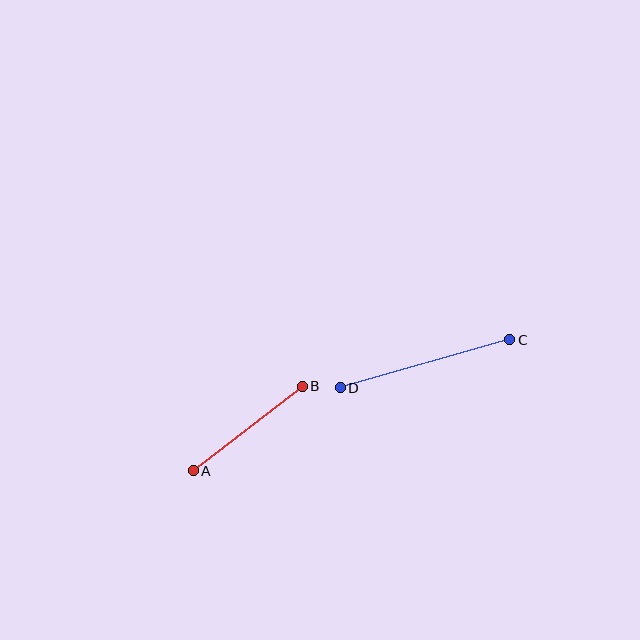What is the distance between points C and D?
The distance is approximately 177 pixels.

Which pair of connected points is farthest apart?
Points C and D are farthest apart.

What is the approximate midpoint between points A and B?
The midpoint is at approximately (248, 429) pixels.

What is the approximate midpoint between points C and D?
The midpoint is at approximately (425, 364) pixels.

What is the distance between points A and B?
The distance is approximately 138 pixels.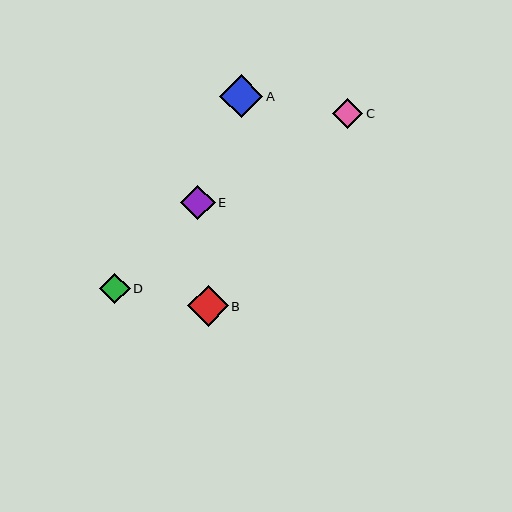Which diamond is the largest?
Diamond A is the largest with a size of approximately 43 pixels.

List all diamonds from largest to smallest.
From largest to smallest: A, B, E, D, C.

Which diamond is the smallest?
Diamond C is the smallest with a size of approximately 30 pixels.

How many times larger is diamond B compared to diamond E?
Diamond B is approximately 1.2 times the size of diamond E.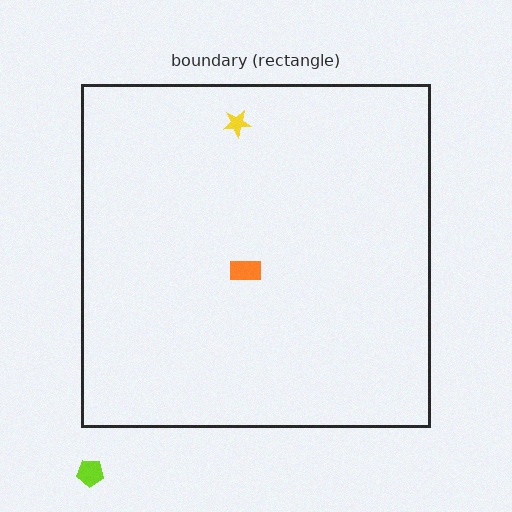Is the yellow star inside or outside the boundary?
Inside.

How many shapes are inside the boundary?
2 inside, 1 outside.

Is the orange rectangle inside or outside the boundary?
Inside.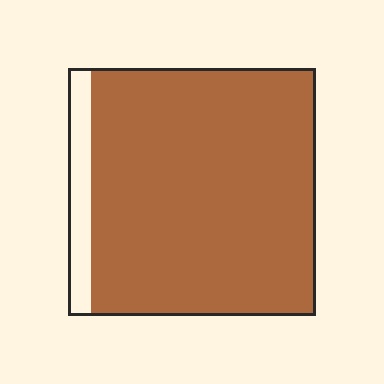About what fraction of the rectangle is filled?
About nine tenths (9/10).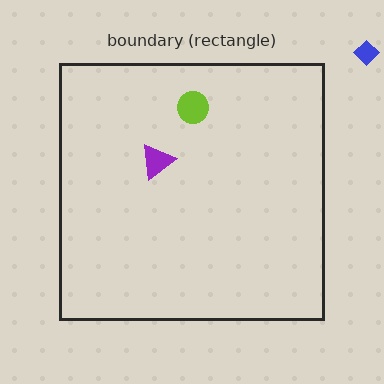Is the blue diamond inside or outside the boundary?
Outside.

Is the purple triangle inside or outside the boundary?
Inside.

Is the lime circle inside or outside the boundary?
Inside.